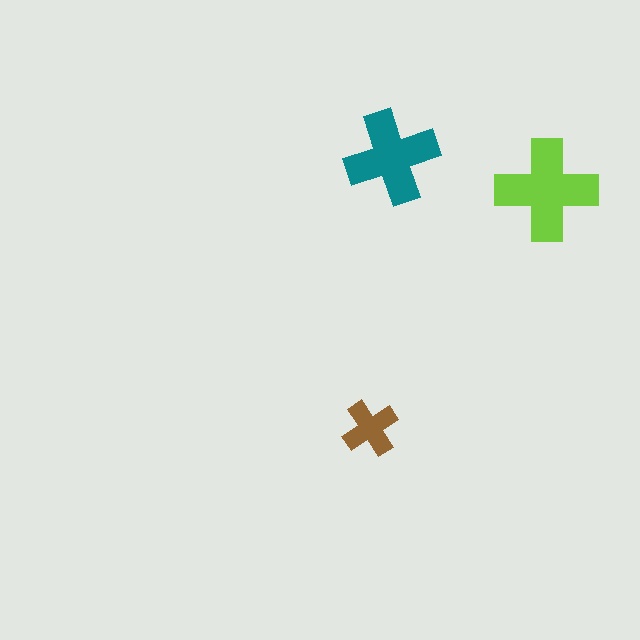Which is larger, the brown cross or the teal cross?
The teal one.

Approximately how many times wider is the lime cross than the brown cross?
About 2 times wider.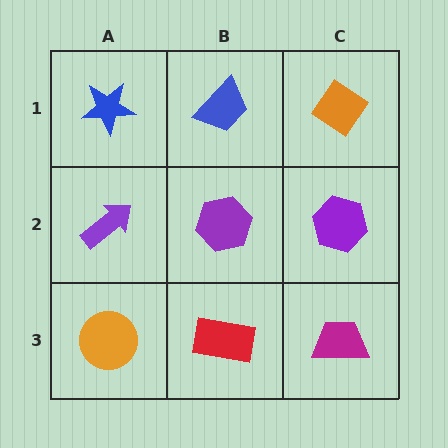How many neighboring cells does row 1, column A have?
2.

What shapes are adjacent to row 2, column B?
A blue trapezoid (row 1, column B), a red rectangle (row 3, column B), a purple arrow (row 2, column A), a purple hexagon (row 2, column C).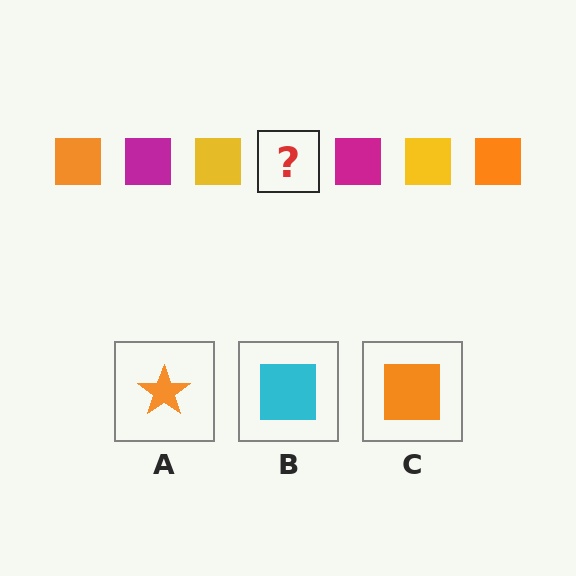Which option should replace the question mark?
Option C.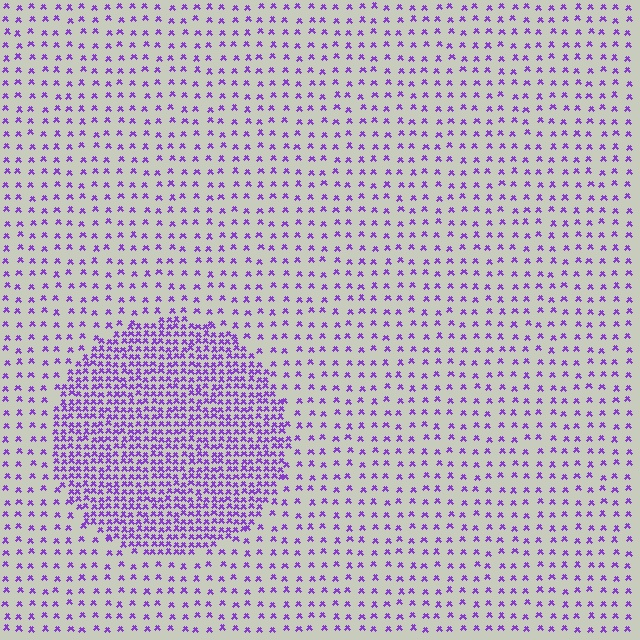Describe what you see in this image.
The image contains small purple elements arranged at two different densities. A circle-shaped region is visible where the elements are more densely packed than the surrounding area.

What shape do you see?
I see a circle.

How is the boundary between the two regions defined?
The boundary is defined by a change in element density (approximately 2.9x ratio). All elements are the same color, size, and shape.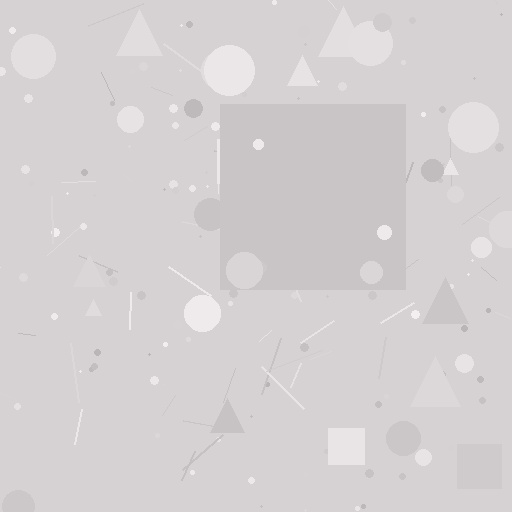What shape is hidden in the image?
A square is hidden in the image.